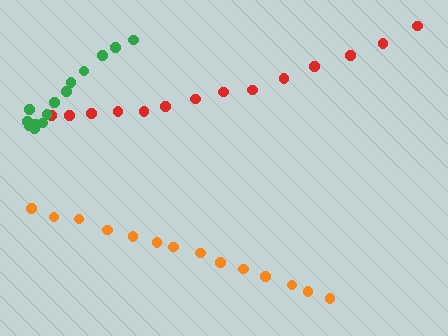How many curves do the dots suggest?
There are 3 distinct paths.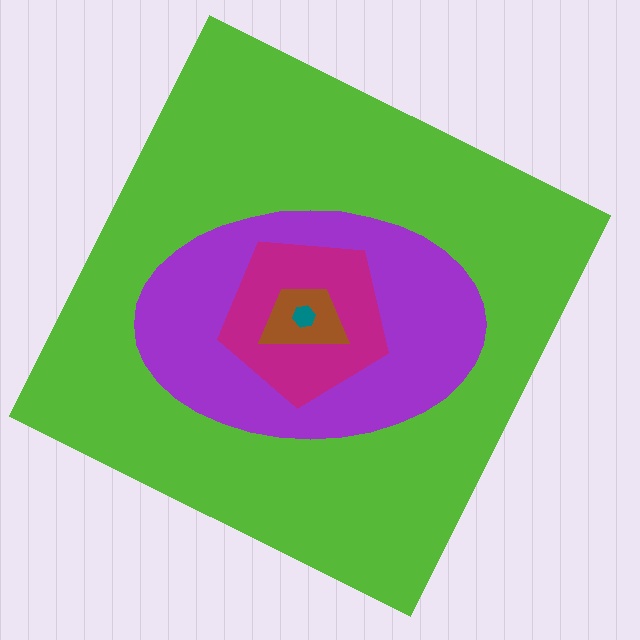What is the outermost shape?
The lime square.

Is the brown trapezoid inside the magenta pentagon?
Yes.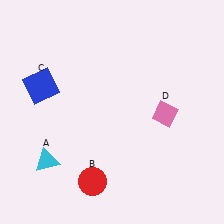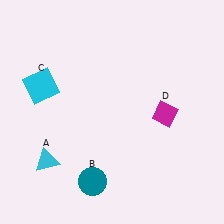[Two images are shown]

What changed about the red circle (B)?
In Image 1, B is red. In Image 2, it changed to teal.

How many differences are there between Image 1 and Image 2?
There are 3 differences between the two images.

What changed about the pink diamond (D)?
In Image 1, D is pink. In Image 2, it changed to magenta.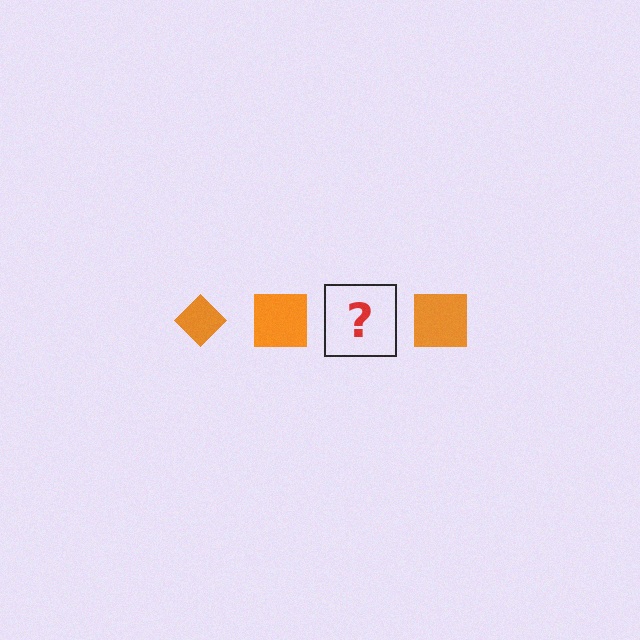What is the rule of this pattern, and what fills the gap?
The rule is that the pattern cycles through diamond, square shapes in orange. The gap should be filled with an orange diamond.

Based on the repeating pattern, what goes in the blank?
The blank should be an orange diamond.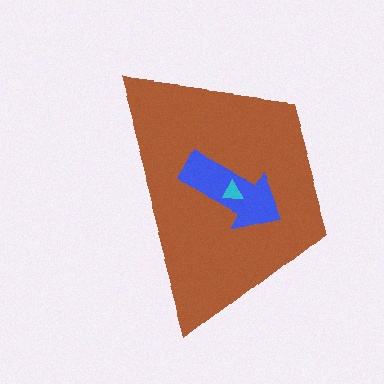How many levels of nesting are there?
3.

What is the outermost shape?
The brown trapezoid.